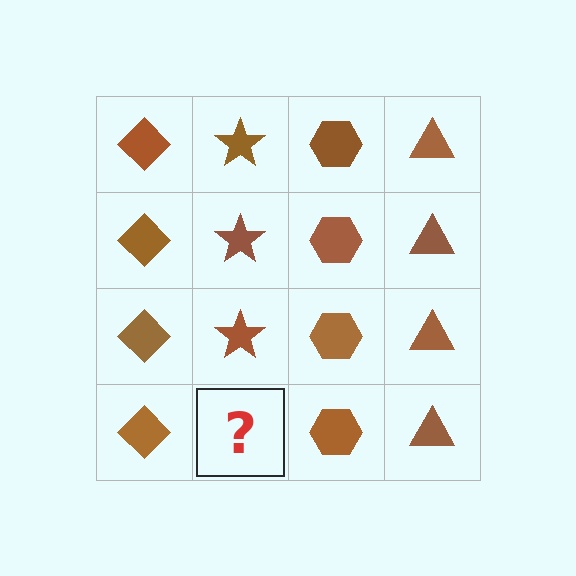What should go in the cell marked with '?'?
The missing cell should contain a brown star.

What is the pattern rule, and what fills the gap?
The rule is that each column has a consistent shape. The gap should be filled with a brown star.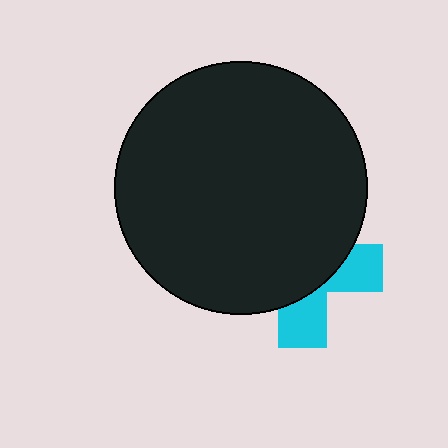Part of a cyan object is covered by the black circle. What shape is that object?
It is a cross.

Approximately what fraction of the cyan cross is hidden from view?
Roughly 65% of the cyan cross is hidden behind the black circle.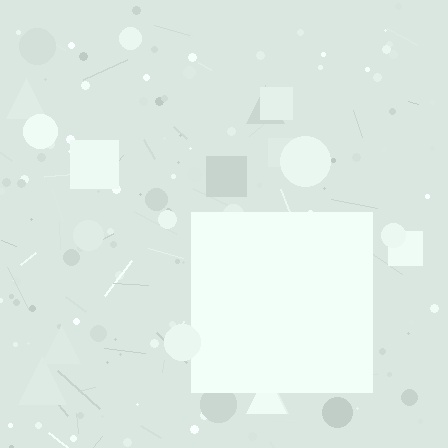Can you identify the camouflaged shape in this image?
The camouflaged shape is a square.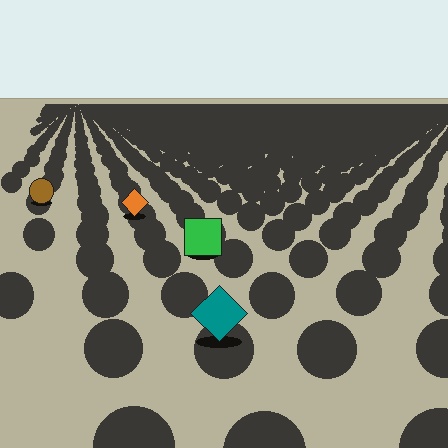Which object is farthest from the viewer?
The brown circle is farthest from the viewer. It appears smaller and the ground texture around it is denser.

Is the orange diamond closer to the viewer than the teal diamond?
No. The teal diamond is closer — you can tell from the texture gradient: the ground texture is coarser near it.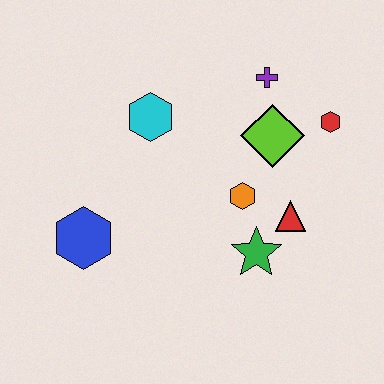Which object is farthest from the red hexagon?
The blue hexagon is farthest from the red hexagon.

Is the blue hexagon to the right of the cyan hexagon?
No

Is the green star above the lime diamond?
No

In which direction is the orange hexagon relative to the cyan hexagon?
The orange hexagon is to the right of the cyan hexagon.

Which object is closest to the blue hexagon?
The cyan hexagon is closest to the blue hexagon.